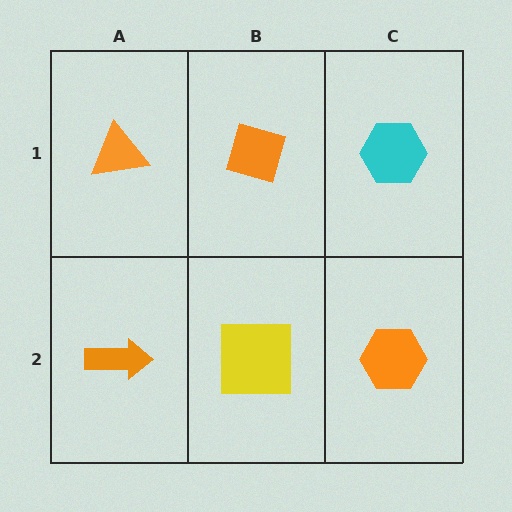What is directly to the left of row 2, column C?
A yellow square.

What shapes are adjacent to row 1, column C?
An orange hexagon (row 2, column C), an orange diamond (row 1, column B).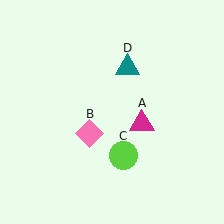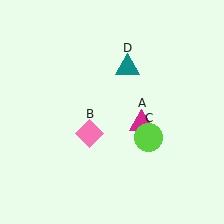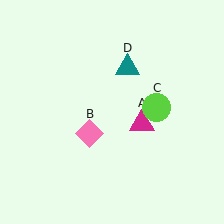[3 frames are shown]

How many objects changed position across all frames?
1 object changed position: lime circle (object C).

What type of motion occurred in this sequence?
The lime circle (object C) rotated counterclockwise around the center of the scene.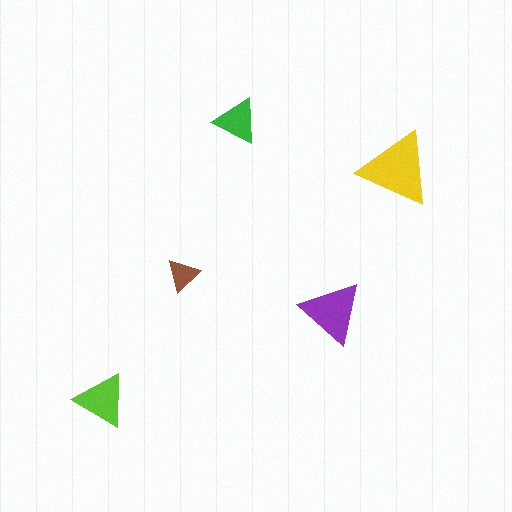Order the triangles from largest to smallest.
the yellow one, the purple one, the lime one, the green one, the brown one.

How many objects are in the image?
There are 5 objects in the image.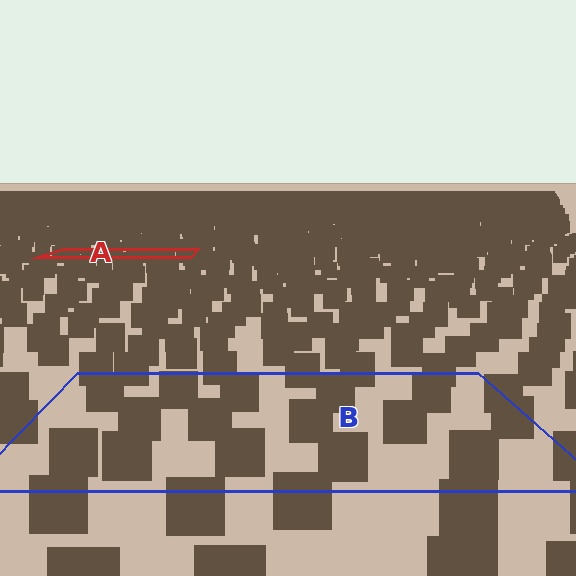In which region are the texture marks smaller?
The texture marks are smaller in region A, because it is farther away.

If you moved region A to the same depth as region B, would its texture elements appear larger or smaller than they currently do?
They would appear larger. At a closer depth, the same texture elements are projected at a bigger on-screen size.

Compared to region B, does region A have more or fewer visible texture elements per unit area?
Region A has more texture elements per unit area — they are packed more densely because it is farther away.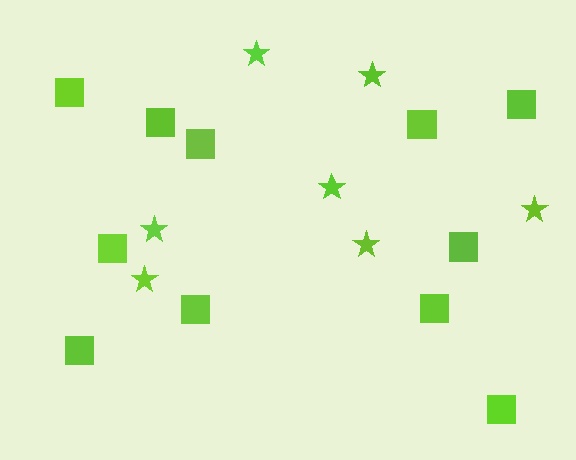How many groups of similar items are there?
There are 2 groups: one group of stars (7) and one group of squares (11).